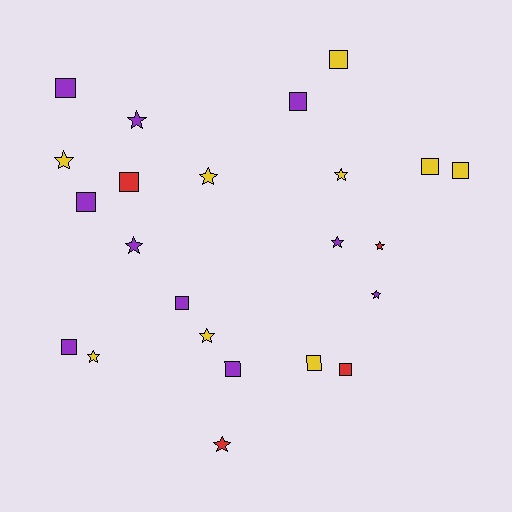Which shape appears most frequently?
Square, with 12 objects.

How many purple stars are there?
There are 4 purple stars.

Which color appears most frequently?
Purple, with 10 objects.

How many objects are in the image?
There are 23 objects.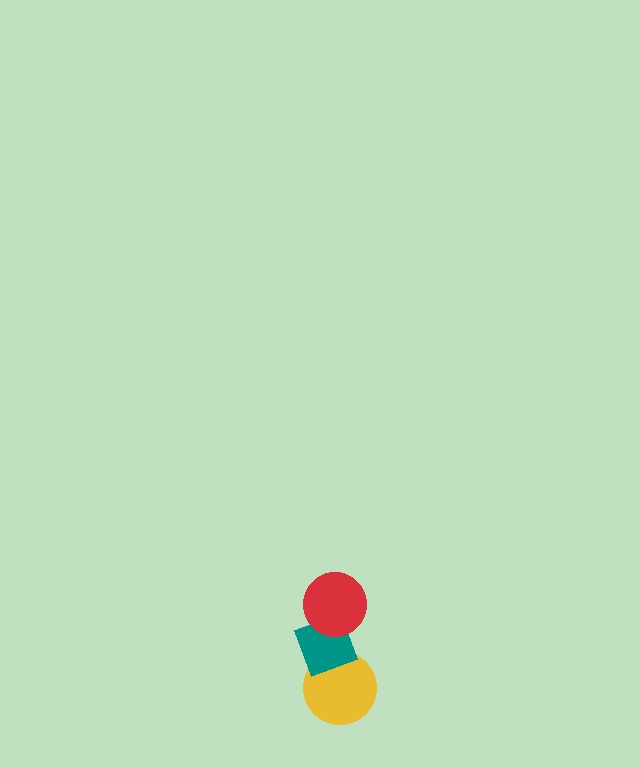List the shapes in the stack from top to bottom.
From top to bottom: the red circle, the teal diamond, the yellow circle.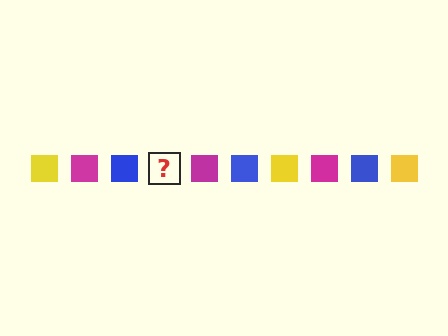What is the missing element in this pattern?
The missing element is a yellow square.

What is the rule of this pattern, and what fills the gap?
The rule is that the pattern cycles through yellow, magenta, blue squares. The gap should be filled with a yellow square.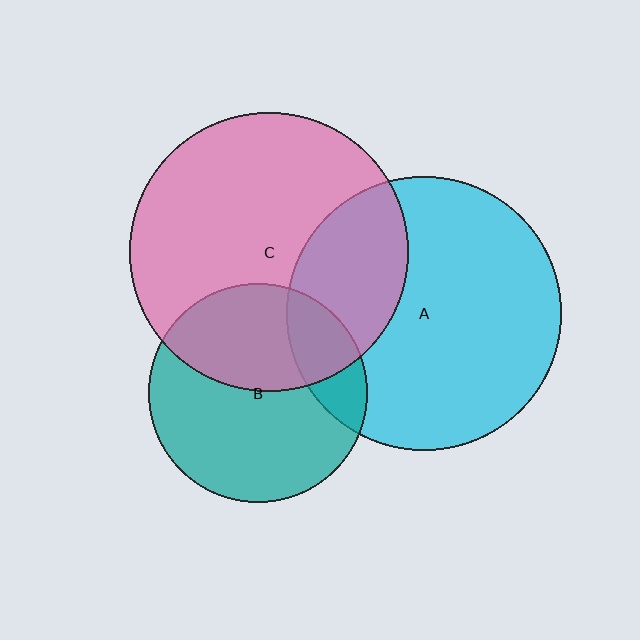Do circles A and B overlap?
Yes.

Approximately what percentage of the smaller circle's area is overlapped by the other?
Approximately 20%.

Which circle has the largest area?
Circle C (pink).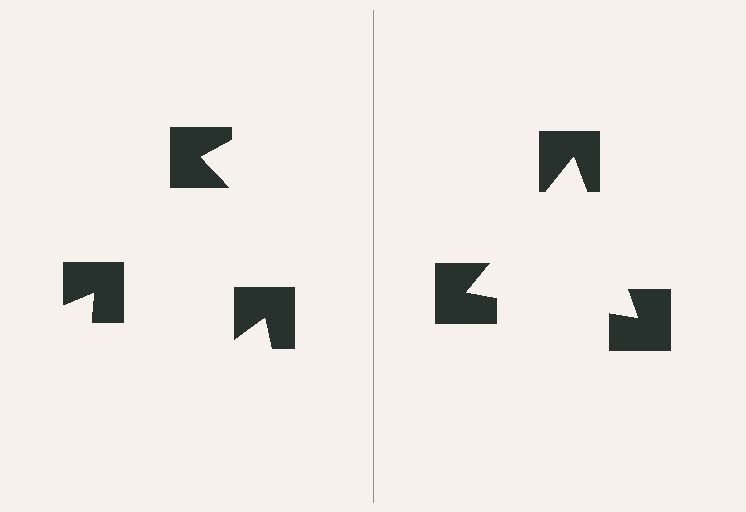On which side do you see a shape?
An illusory triangle appears on the right side. On the left side the wedge cuts are rotated, so no coherent shape forms.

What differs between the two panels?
The notched squares are positioned identically on both sides; only the wedge orientations differ. On the right they align to a triangle; on the left they are misaligned.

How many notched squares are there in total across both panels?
6 — 3 on each side.